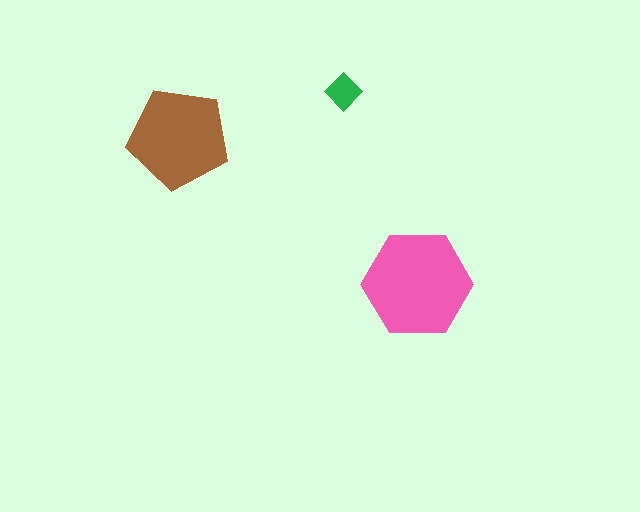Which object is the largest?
The pink hexagon.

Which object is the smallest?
The green diamond.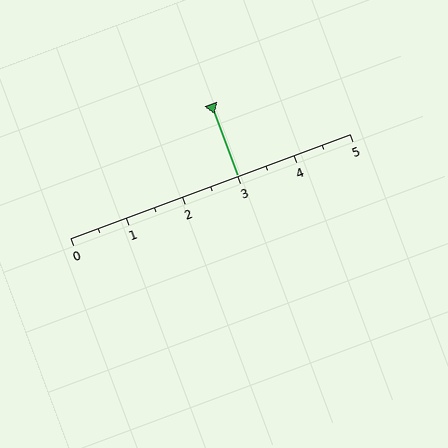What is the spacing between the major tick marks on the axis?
The major ticks are spaced 1 apart.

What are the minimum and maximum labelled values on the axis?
The axis runs from 0 to 5.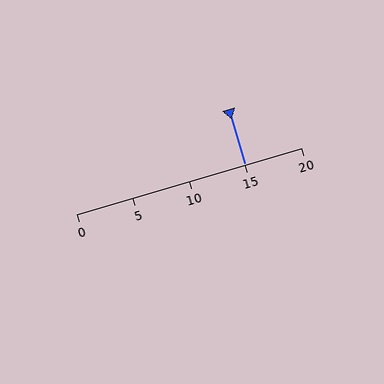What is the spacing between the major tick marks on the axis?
The major ticks are spaced 5 apart.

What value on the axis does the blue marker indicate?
The marker indicates approximately 15.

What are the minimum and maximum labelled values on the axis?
The axis runs from 0 to 20.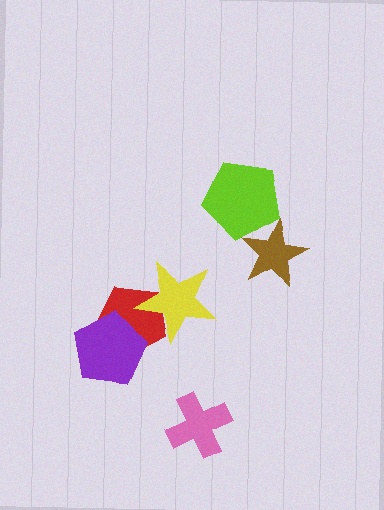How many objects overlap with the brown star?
1 object overlaps with the brown star.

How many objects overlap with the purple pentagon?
1 object overlaps with the purple pentagon.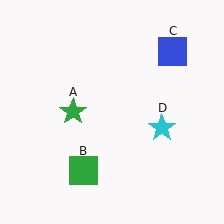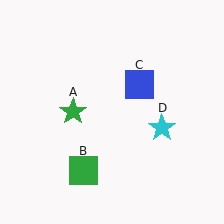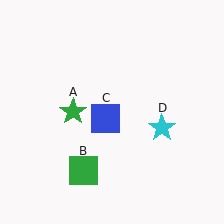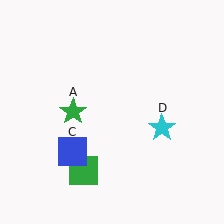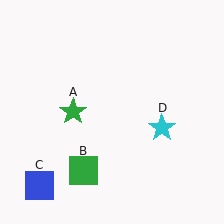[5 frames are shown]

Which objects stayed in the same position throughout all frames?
Green star (object A) and green square (object B) and cyan star (object D) remained stationary.